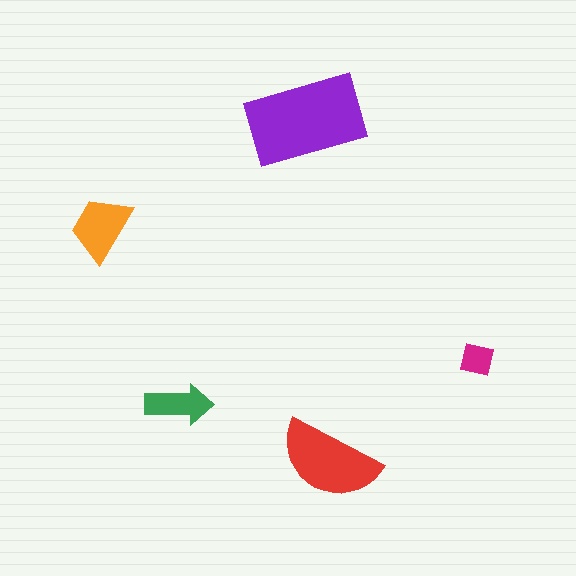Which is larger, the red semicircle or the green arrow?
The red semicircle.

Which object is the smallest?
The magenta square.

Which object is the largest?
The purple rectangle.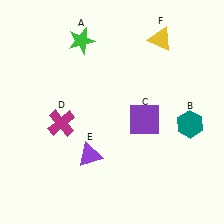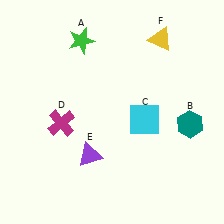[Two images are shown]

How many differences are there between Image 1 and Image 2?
There is 1 difference between the two images.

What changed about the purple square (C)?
In Image 1, C is purple. In Image 2, it changed to cyan.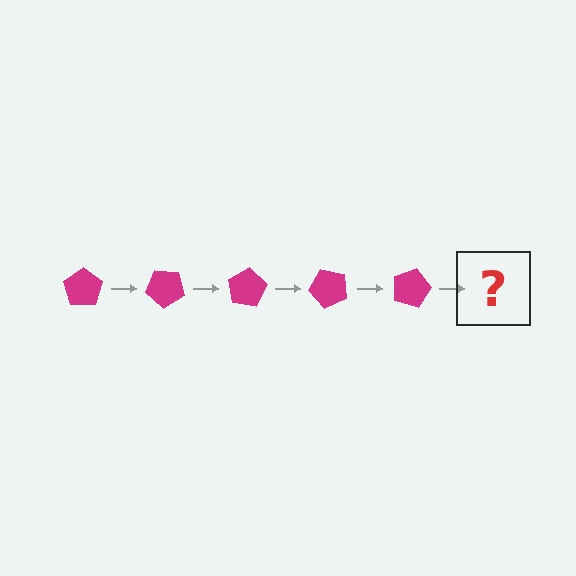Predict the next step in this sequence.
The next step is a magenta pentagon rotated 200 degrees.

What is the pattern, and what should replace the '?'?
The pattern is that the pentagon rotates 40 degrees each step. The '?' should be a magenta pentagon rotated 200 degrees.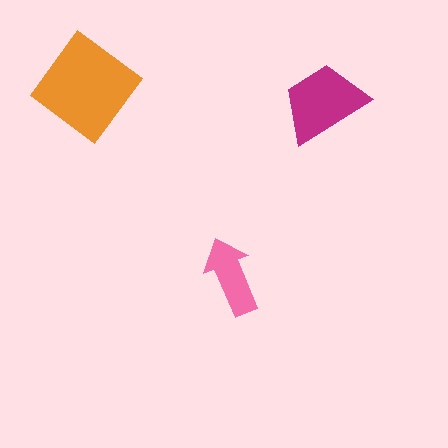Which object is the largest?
The orange diamond.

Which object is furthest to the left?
The orange diamond is leftmost.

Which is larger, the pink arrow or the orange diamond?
The orange diamond.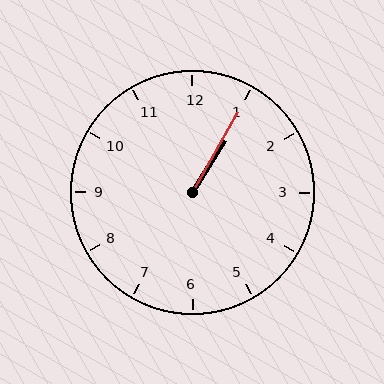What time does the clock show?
1:05.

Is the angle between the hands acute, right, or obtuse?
It is acute.